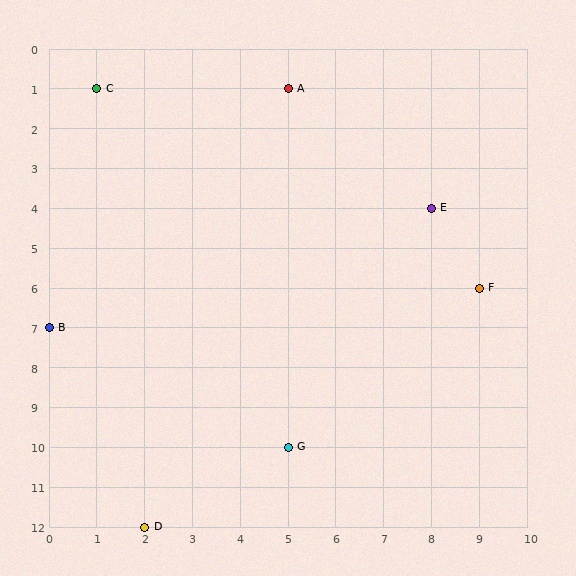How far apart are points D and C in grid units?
Points D and C are 1 column and 11 rows apart (about 11.0 grid units diagonally).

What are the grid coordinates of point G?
Point G is at grid coordinates (5, 10).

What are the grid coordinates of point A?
Point A is at grid coordinates (5, 1).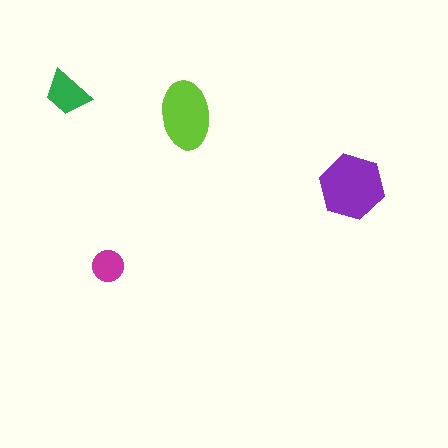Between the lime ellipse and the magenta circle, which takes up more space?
The lime ellipse.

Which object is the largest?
The purple hexagon.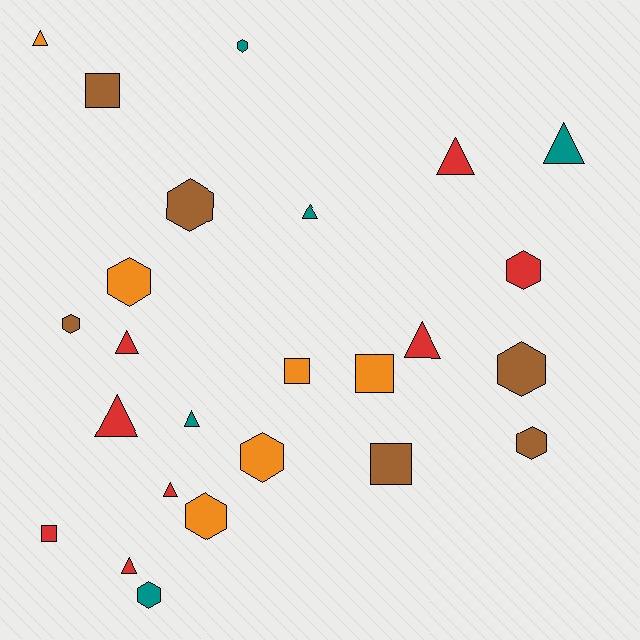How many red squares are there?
There is 1 red square.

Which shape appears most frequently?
Hexagon, with 10 objects.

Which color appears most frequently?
Red, with 8 objects.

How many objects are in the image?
There are 25 objects.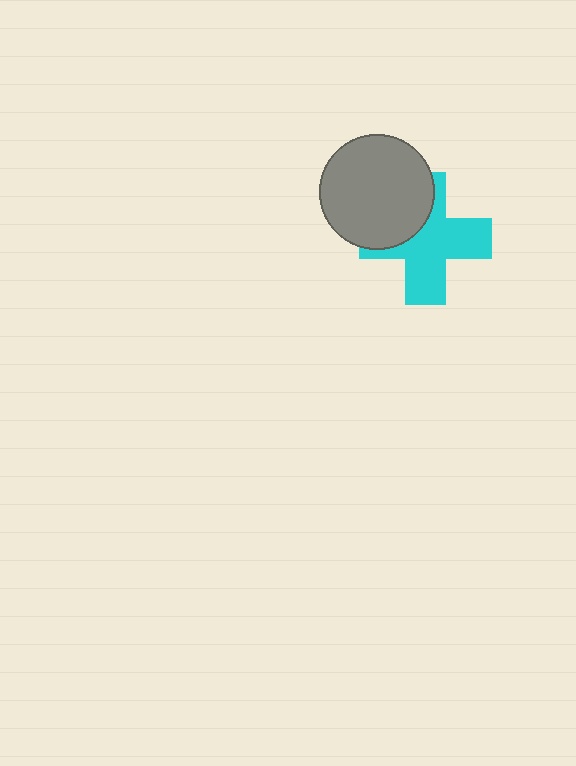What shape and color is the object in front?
The object in front is a gray circle.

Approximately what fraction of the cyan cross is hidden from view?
Roughly 33% of the cyan cross is hidden behind the gray circle.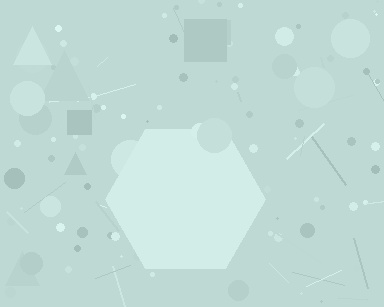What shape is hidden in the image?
A hexagon is hidden in the image.